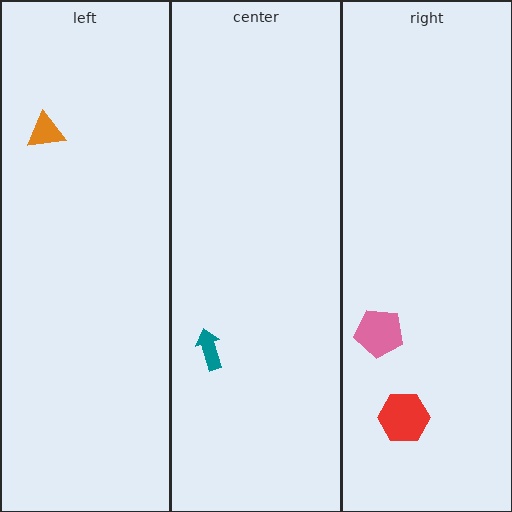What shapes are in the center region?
The teal arrow.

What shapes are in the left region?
The orange triangle.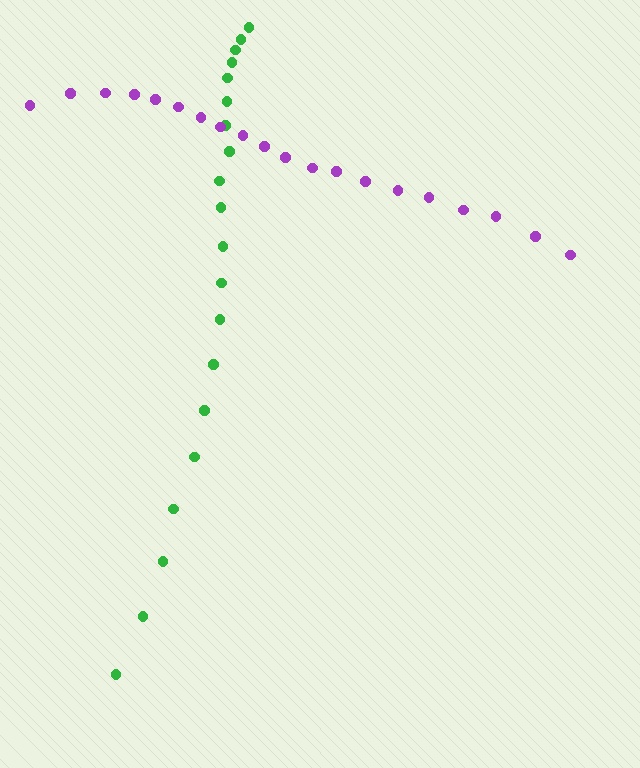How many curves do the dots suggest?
There are 2 distinct paths.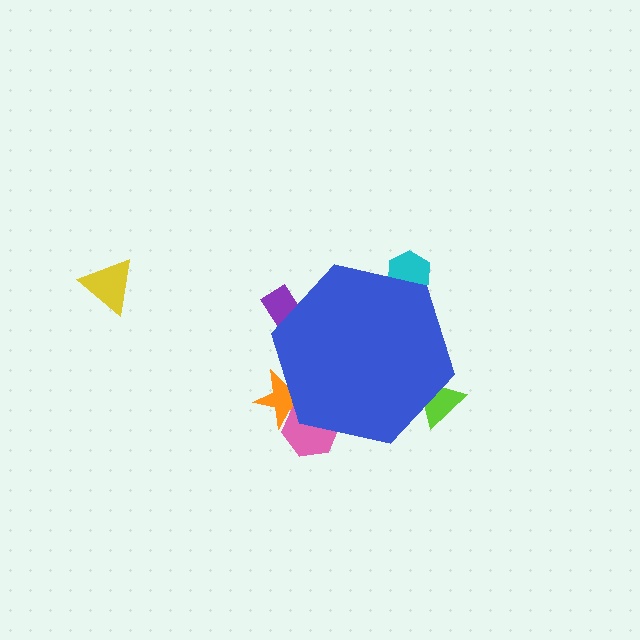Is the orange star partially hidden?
Yes, the orange star is partially hidden behind the blue hexagon.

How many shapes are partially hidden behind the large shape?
5 shapes are partially hidden.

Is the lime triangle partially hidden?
Yes, the lime triangle is partially hidden behind the blue hexagon.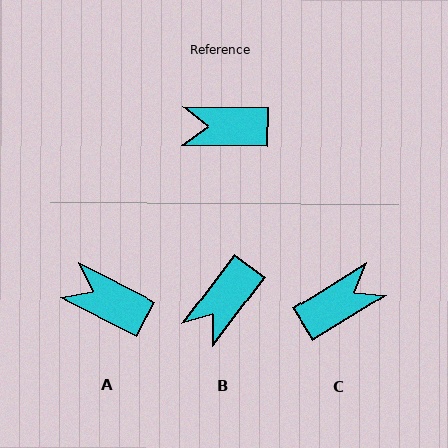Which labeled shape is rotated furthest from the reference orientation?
C, about 147 degrees away.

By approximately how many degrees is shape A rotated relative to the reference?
Approximately 26 degrees clockwise.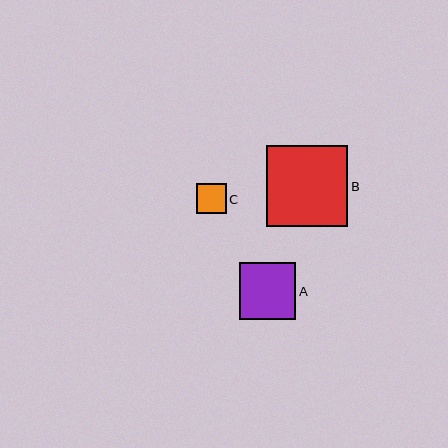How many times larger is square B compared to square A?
Square B is approximately 1.4 times the size of square A.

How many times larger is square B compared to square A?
Square B is approximately 1.4 times the size of square A.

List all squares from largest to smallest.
From largest to smallest: B, A, C.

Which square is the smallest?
Square C is the smallest with a size of approximately 30 pixels.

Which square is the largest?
Square B is the largest with a size of approximately 82 pixels.